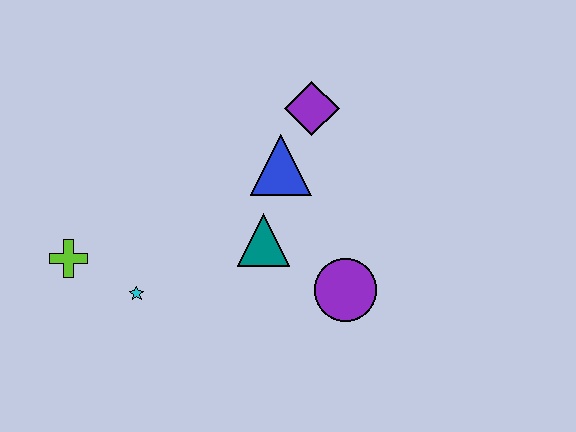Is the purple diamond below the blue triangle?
No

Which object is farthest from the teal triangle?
The lime cross is farthest from the teal triangle.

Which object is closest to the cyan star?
The lime cross is closest to the cyan star.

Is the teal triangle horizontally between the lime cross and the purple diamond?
Yes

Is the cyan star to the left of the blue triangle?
Yes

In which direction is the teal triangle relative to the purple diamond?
The teal triangle is below the purple diamond.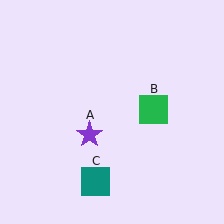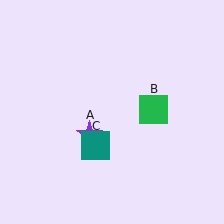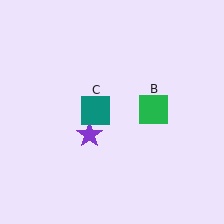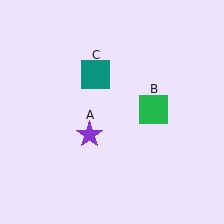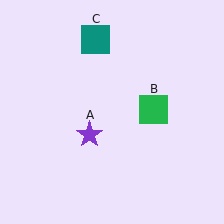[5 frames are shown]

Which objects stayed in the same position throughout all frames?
Purple star (object A) and green square (object B) remained stationary.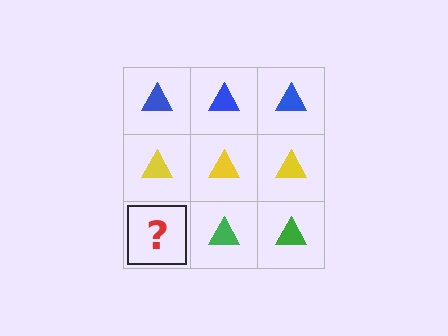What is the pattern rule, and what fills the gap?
The rule is that each row has a consistent color. The gap should be filled with a green triangle.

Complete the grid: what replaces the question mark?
The question mark should be replaced with a green triangle.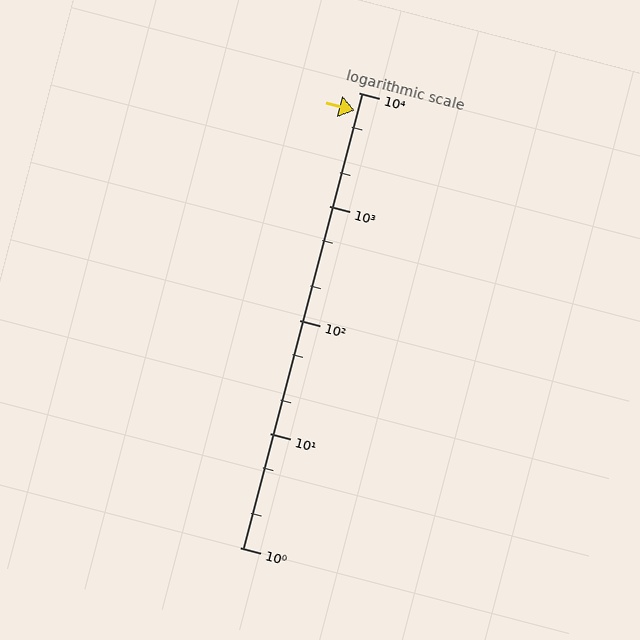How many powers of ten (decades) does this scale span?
The scale spans 4 decades, from 1 to 10000.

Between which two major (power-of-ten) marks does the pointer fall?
The pointer is between 1000 and 10000.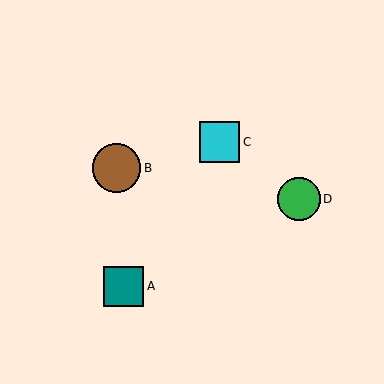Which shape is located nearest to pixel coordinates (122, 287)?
The teal square (labeled A) at (124, 286) is nearest to that location.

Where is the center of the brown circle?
The center of the brown circle is at (117, 168).